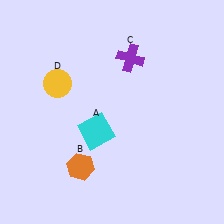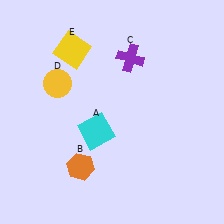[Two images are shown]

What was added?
A yellow square (E) was added in Image 2.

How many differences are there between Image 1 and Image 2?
There is 1 difference between the two images.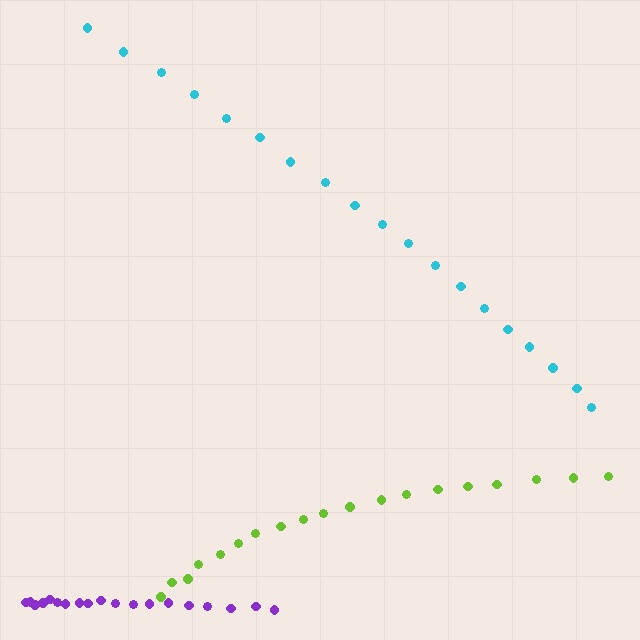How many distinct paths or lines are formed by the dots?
There are 3 distinct paths.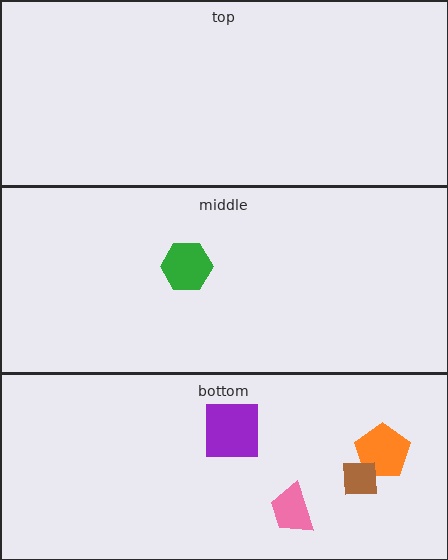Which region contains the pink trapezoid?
The bottom region.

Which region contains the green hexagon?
The middle region.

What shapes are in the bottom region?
The purple square, the orange pentagon, the brown square, the pink trapezoid.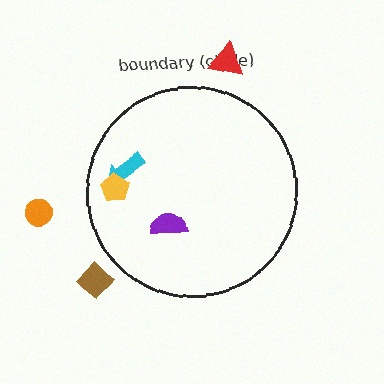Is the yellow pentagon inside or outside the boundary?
Inside.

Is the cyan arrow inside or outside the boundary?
Inside.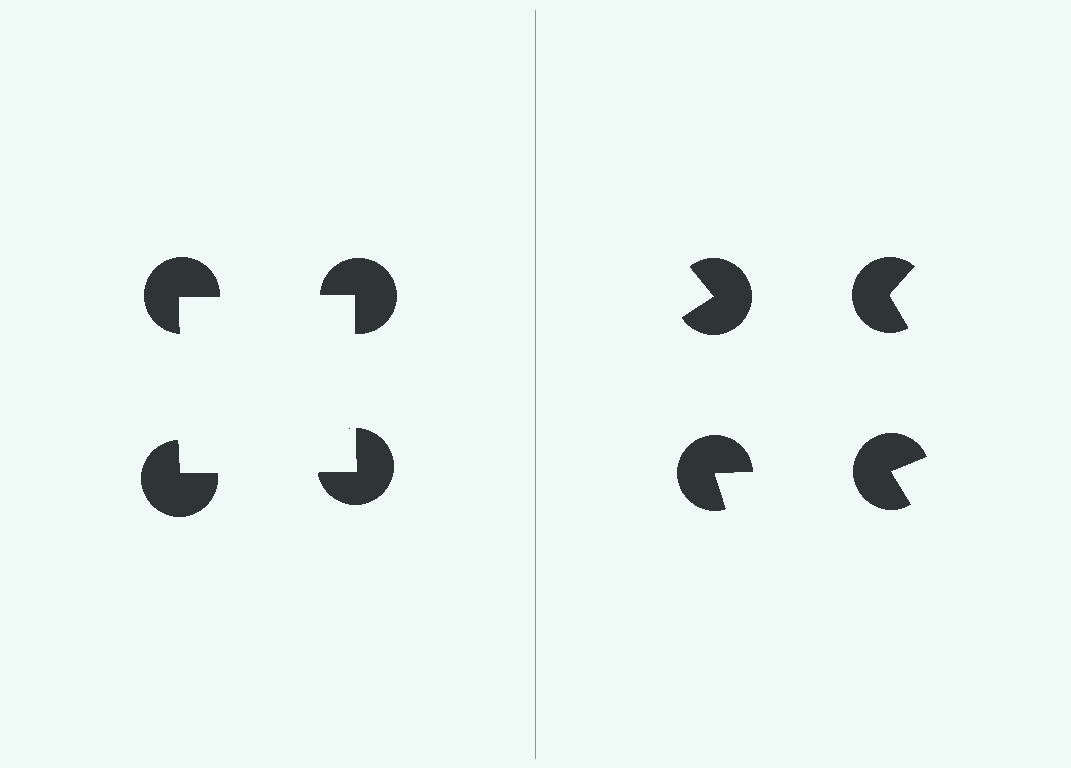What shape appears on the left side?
An illusory square.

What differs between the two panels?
The pac-man discs are positioned identically on both sides; only the wedge orientations differ. On the left they align to a square; on the right they are misaligned.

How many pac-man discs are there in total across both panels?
8 — 4 on each side.